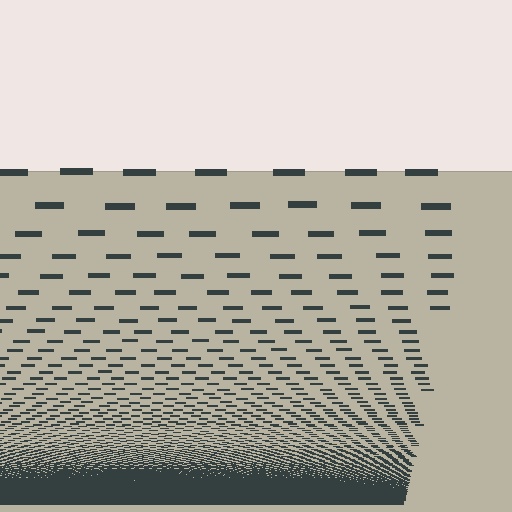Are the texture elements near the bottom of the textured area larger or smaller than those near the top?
Smaller. The gradient is inverted — elements near the bottom are smaller and denser.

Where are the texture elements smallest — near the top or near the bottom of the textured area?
Near the bottom.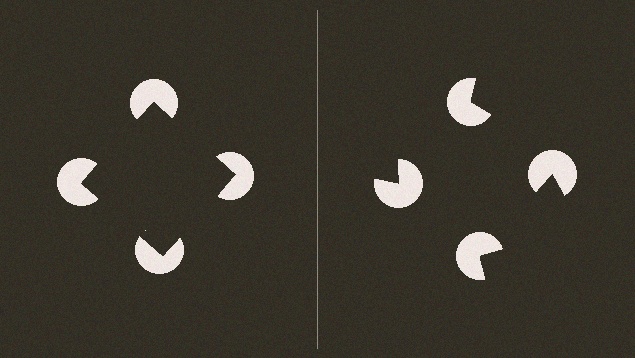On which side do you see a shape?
An illusory square appears on the left side. On the right side the wedge cuts are rotated, so no coherent shape forms.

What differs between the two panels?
The pac-man discs are positioned identically on both sides; only the wedge orientations differ. On the left they align to a square; on the right they are misaligned.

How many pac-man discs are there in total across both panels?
8 — 4 on each side.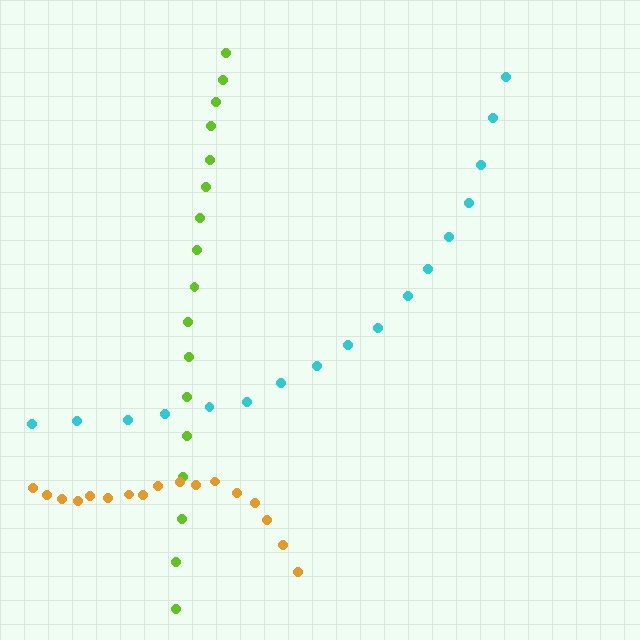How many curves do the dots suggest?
There are 3 distinct paths.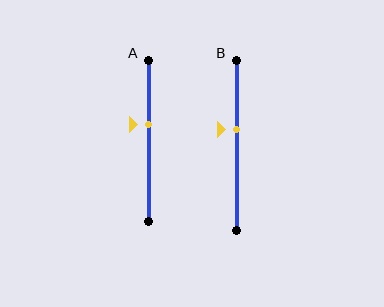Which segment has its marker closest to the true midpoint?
Segment B has its marker closest to the true midpoint.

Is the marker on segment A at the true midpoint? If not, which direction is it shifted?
No, the marker on segment A is shifted upward by about 10% of the segment length.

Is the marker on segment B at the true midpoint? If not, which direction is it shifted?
No, the marker on segment B is shifted upward by about 9% of the segment length.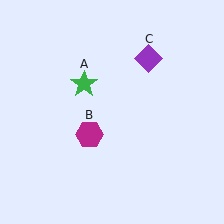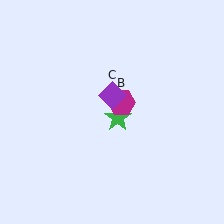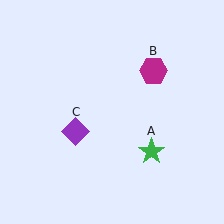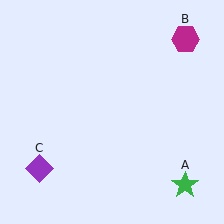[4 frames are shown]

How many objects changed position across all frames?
3 objects changed position: green star (object A), magenta hexagon (object B), purple diamond (object C).